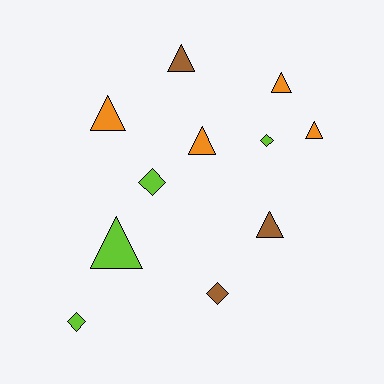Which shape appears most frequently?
Triangle, with 7 objects.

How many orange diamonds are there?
There are no orange diamonds.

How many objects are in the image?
There are 11 objects.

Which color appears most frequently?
Lime, with 4 objects.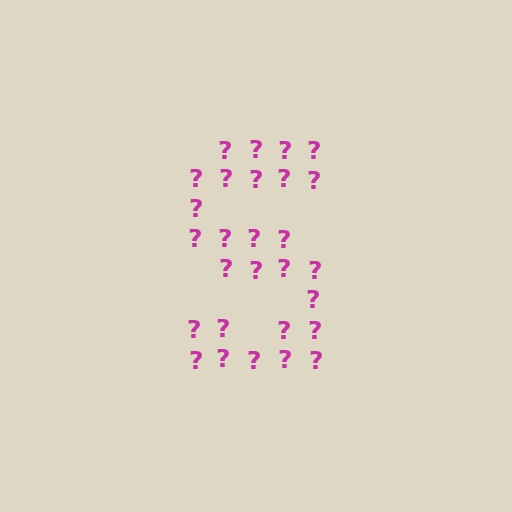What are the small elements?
The small elements are question marks.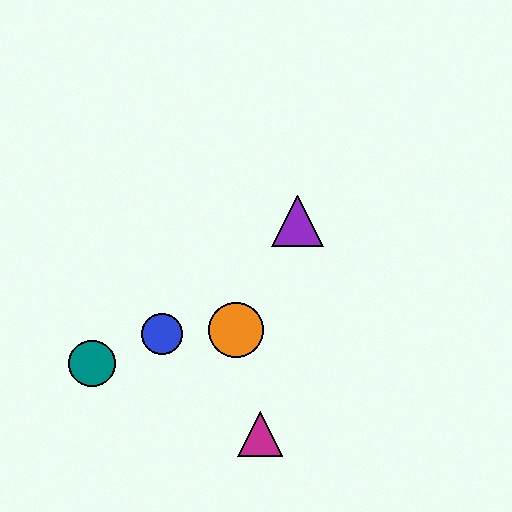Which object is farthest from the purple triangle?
The teal circle is farthest from the purple triangle.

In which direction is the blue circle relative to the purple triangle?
The blue circle is to the left of the purple triangle.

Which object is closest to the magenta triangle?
The orange circle is closest to the magenta triangle.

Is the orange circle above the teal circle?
Yes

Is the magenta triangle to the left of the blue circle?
No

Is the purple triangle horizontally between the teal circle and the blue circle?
No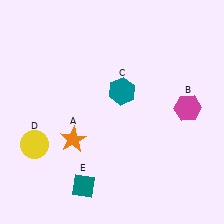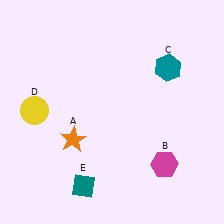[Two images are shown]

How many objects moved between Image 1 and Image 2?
3 objects moved between the two images.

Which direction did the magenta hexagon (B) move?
The magenta hexagon (B) moved down.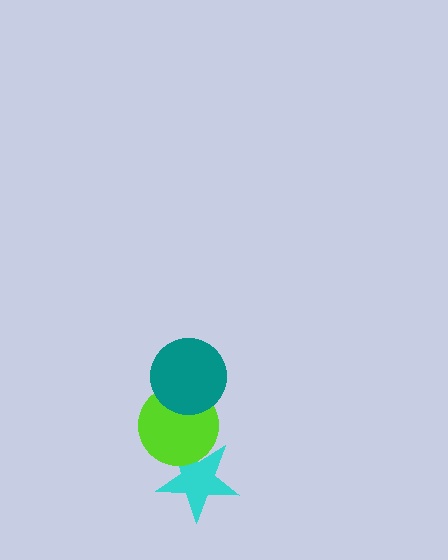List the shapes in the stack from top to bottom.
From top to bottom: the teal circle, the lime circle, the cyan star.